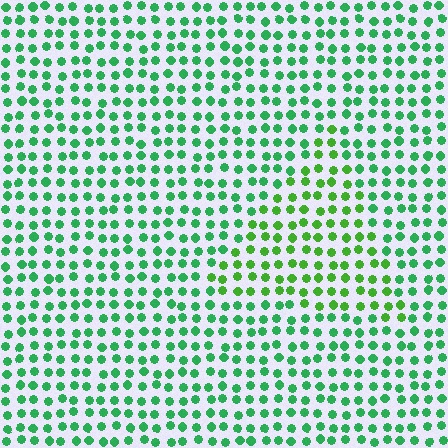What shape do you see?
I see a triangle.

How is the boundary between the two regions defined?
The boundary is defined purely by a slight shift in hue (about 29 degrees). Spacing, size, and orientation are identical on both sides.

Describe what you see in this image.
The image is filled with small green elements in a uniform arrangement. A triangle-shaped region is visible where the elements are tinted to a slightly different hue, forming a subtle color boundary.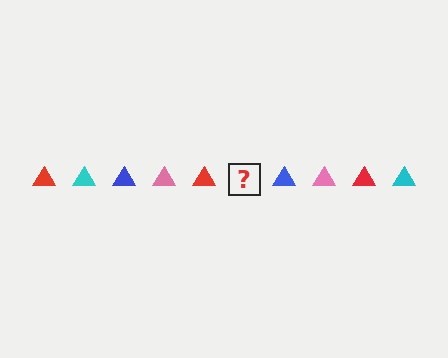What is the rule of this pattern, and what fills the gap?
The rule is that the pattern cycles through red, cyan, blue, pink triangles. The gap should be filled with a cyan triangle.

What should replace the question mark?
The question mark should be replaced with a cyan triangle.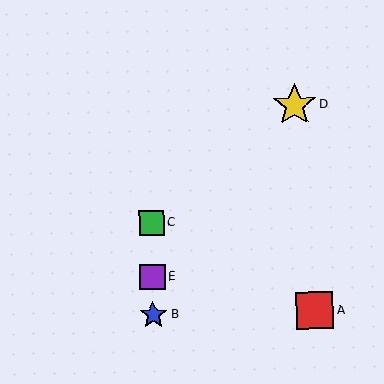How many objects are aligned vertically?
3 objects (B, C, E) are aligned vertically.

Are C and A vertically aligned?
No, C is at x≈151 and A is at x≈315.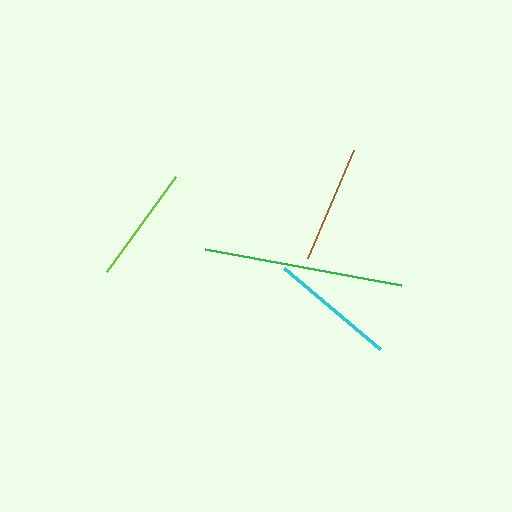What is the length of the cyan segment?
The cyan segment is approximately 125 pixels long.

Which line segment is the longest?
The green line is the longest at approximately 199 pixels.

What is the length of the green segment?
The green segment is approximately 199 pixels long.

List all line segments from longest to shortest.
From longest to shortest: green, cyan, brown, lime.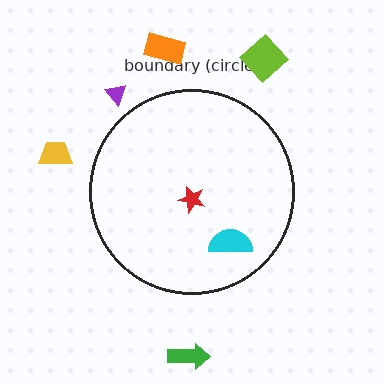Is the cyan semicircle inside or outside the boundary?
Inside.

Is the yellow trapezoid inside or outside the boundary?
Outside.